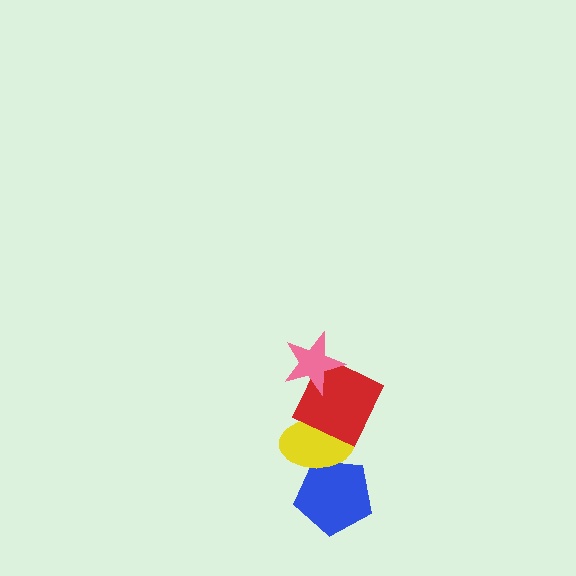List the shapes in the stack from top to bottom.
From top to bottom: the pink star, the red square, the yellow ellipse, the blue pentagon.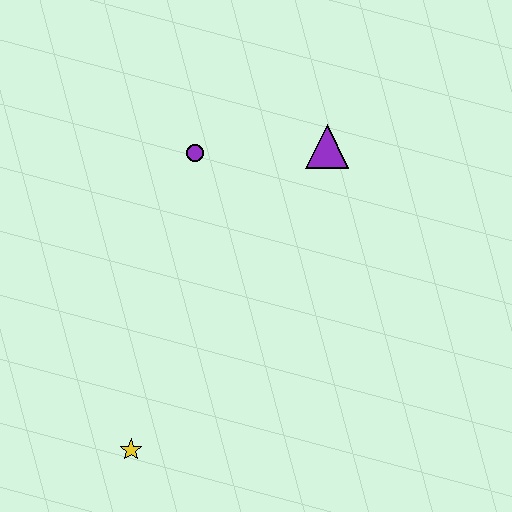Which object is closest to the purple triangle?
The purple circle is closest to the purple triangle.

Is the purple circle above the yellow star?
Yes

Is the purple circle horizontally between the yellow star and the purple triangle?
Yes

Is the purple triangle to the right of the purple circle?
Yes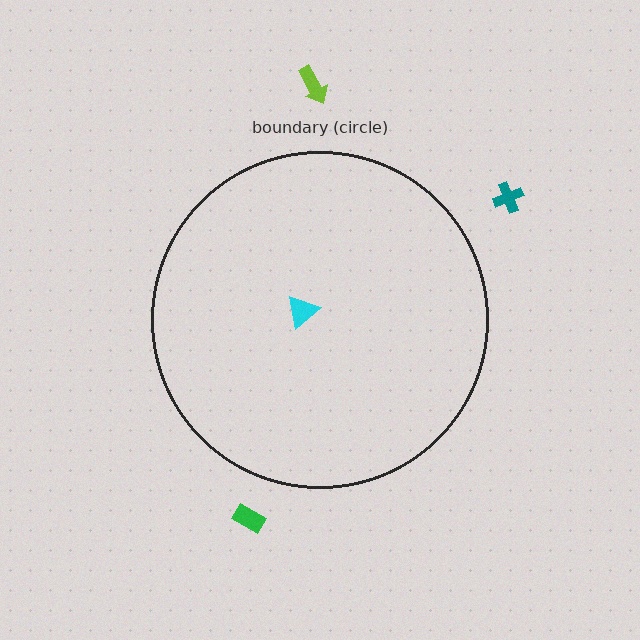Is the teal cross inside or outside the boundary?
Outside.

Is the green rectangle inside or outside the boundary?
Outside.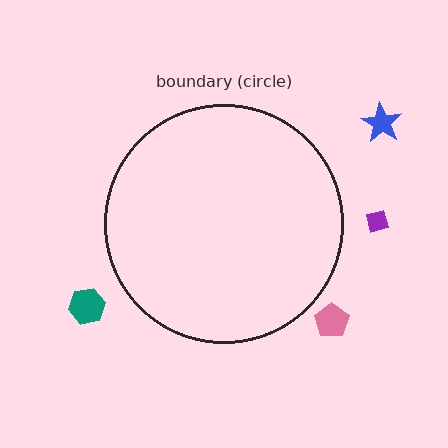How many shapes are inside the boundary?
0 inside, 4 outside.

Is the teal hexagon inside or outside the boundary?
Outside.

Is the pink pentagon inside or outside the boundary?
Outside.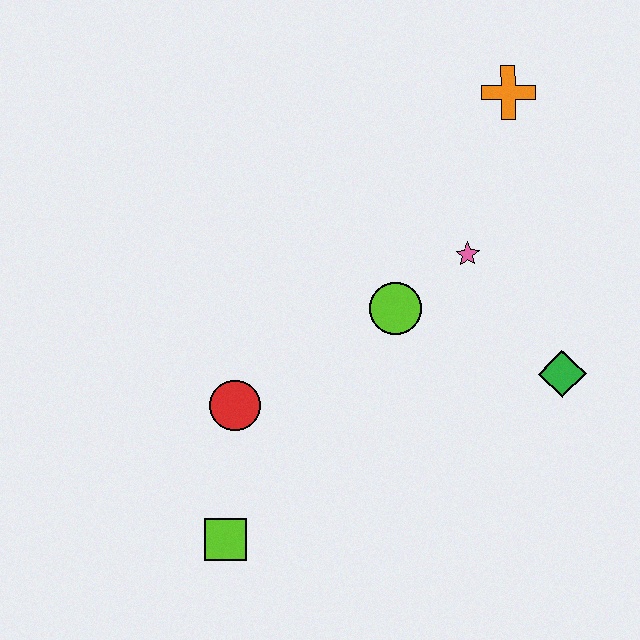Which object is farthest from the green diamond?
The lime square is farthest from the green diamond.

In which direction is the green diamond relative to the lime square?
The green diamond is to the right of the lime square.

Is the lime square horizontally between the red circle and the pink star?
No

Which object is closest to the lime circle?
The pink star is closest to the lime circle.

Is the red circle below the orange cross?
Yes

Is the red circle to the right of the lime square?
Yes